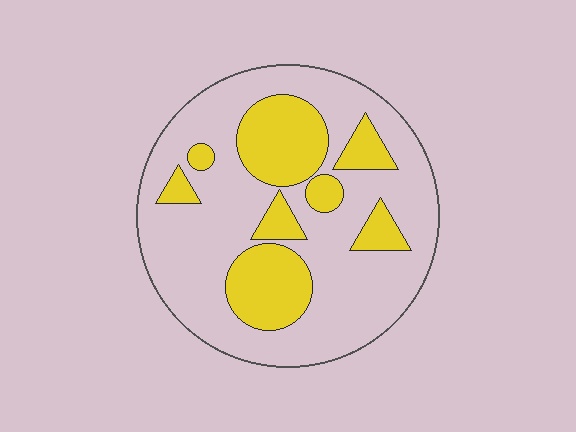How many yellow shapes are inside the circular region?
8.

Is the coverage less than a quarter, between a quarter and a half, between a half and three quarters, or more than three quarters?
Between a quarter and a half.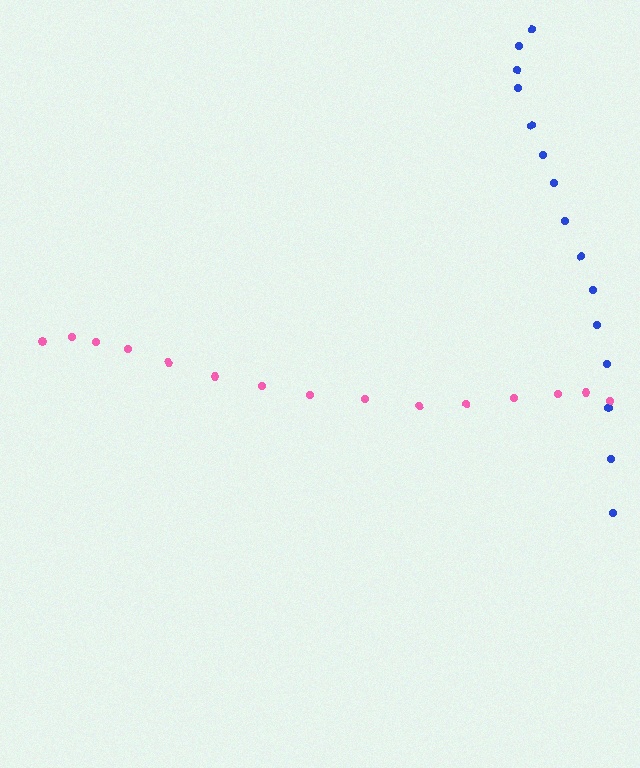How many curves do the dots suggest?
There are 2 distinct paths.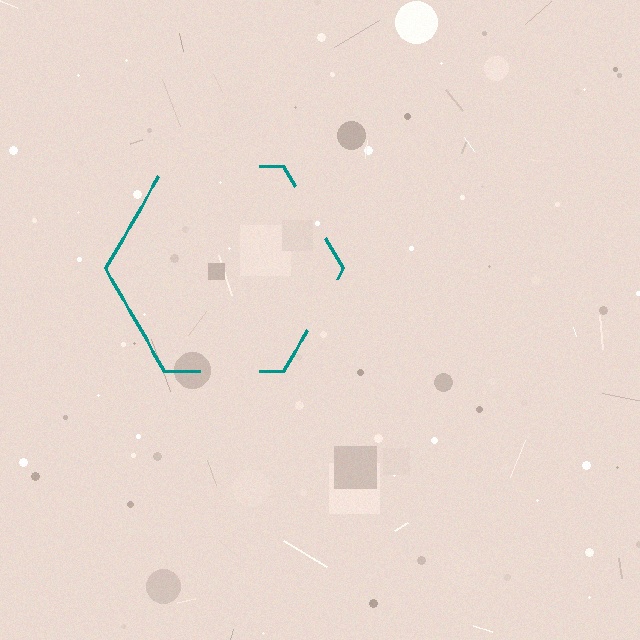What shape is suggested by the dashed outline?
The dashed outline suggests a hexagon.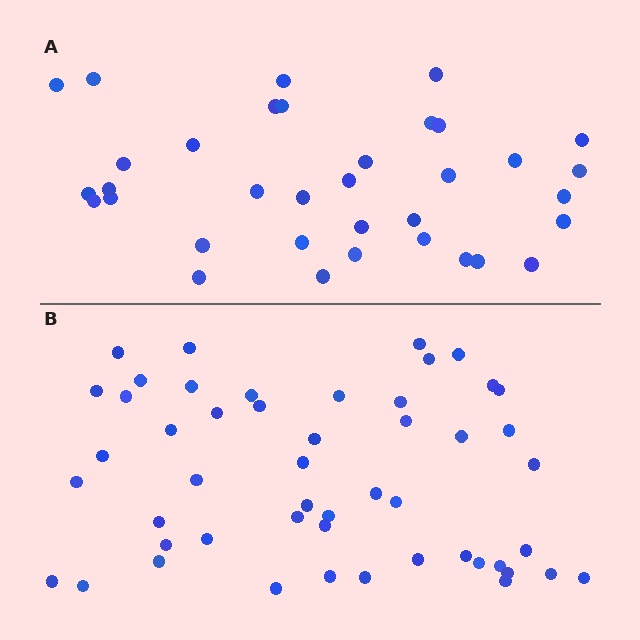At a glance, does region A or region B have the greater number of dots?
Region B (the bottom region) has more dots.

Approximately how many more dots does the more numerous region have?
Region B has approximately 15 more dots than region A.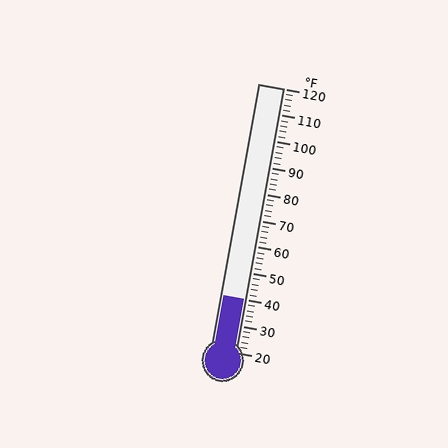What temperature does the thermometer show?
The thermometer shows approximately 40°F.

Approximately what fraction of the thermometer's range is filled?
The thermometer is filled to approximately 20% of its range.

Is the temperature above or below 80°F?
The temperature is below 80°F.